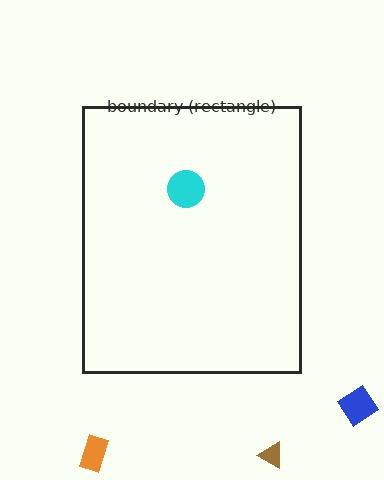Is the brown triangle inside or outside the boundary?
Outside.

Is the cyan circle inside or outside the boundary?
Inside.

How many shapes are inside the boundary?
1 inside, 3 outside.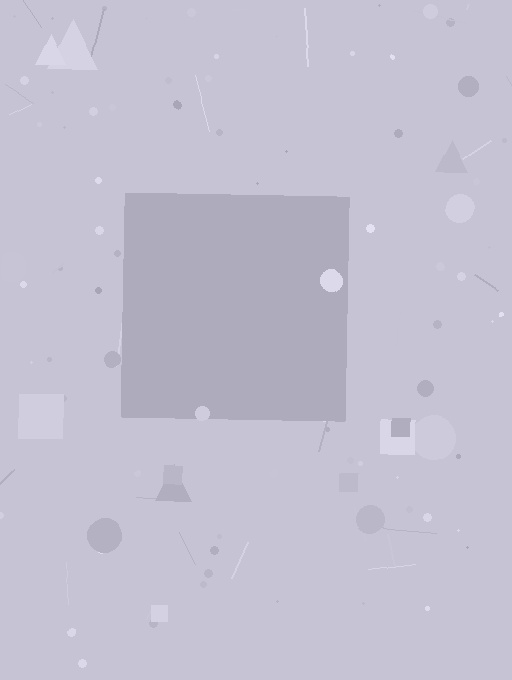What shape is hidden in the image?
A square is hidden in the image.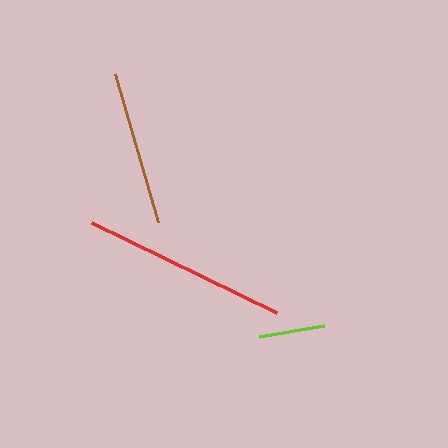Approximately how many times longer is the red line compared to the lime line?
The red line is approximately 3.1 times the length of the lime line.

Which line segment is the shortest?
The lime line is the shortest at approximately 66 pixels.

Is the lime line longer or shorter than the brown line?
The brown line is longer than the lime line.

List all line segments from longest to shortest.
From longest to shortest: red, brown, lime.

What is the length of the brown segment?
The brown segment is approximately 154 pixels long.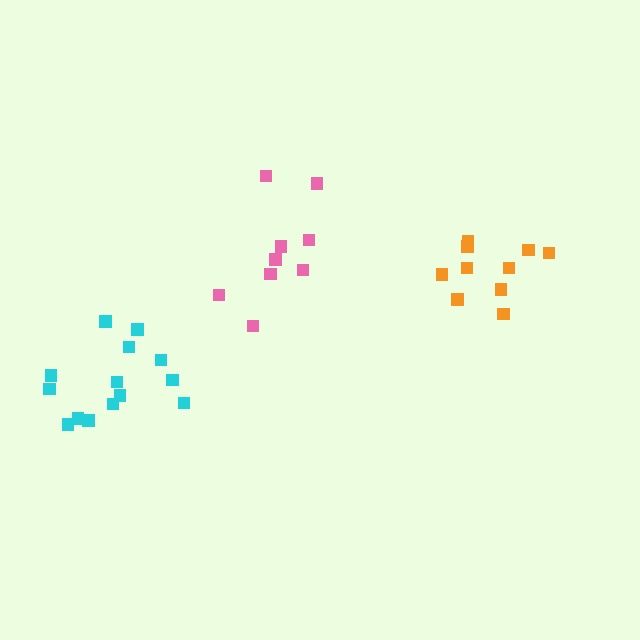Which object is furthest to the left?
The cyan cluster is leftmost.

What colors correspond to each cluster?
The clusters are colored: orange, cyan, pink.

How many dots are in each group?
Group 1: 10 dots, Group 2: 14 dots, Group 3: 9 dots (33 total).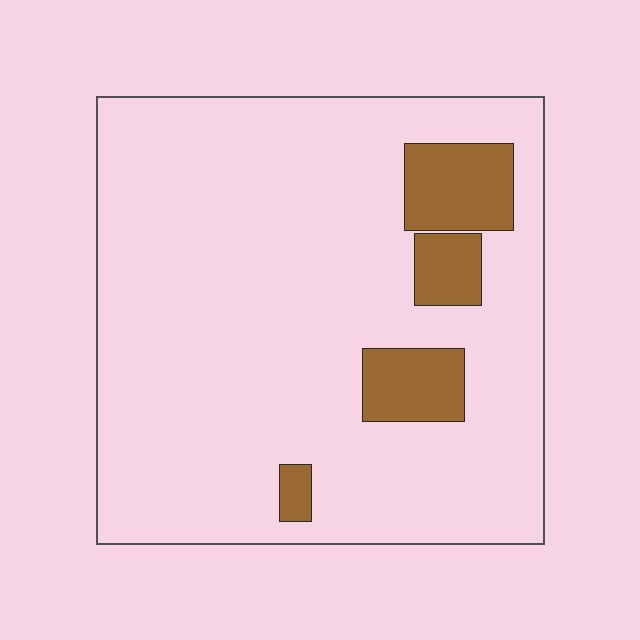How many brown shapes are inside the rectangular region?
4.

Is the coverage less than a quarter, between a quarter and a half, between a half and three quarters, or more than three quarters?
Less than a quarter.